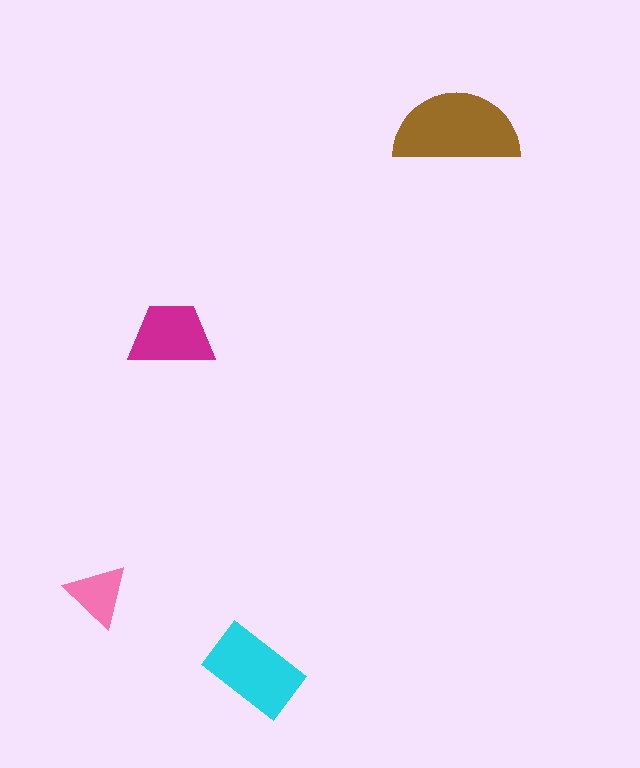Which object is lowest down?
The cyan rectangle is bottommost.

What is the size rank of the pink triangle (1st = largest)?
4th.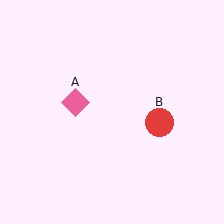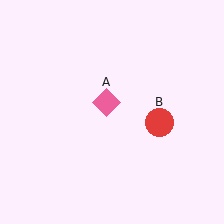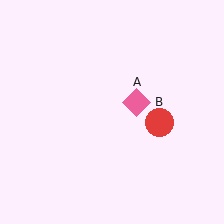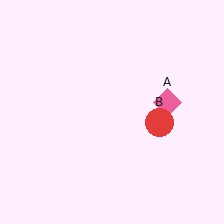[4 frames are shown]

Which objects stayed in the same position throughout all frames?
Red circle (object B) remained stationary.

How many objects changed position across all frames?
1 object changed position: pink diamond (object A).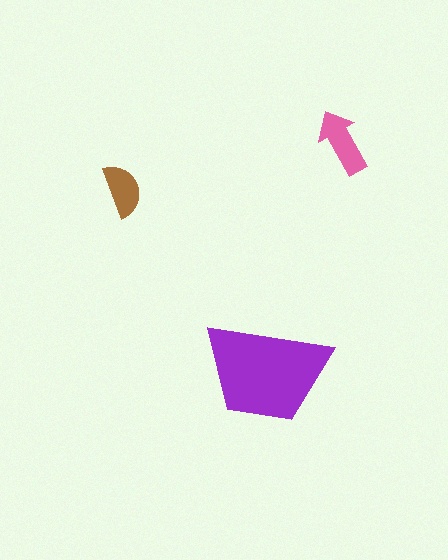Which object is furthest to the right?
The pink arrow is rightmost.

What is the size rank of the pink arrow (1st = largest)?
2nd.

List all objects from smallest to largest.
The brown semicircle, the pink arrow, the purple trapezoid.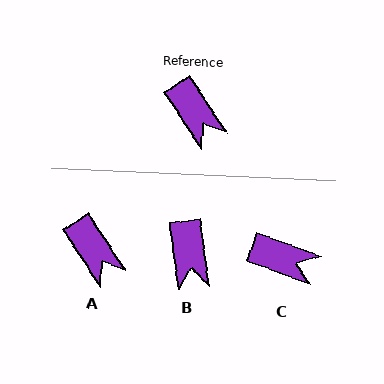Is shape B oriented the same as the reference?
No, it is off by about 26 degrees.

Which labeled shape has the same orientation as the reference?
A.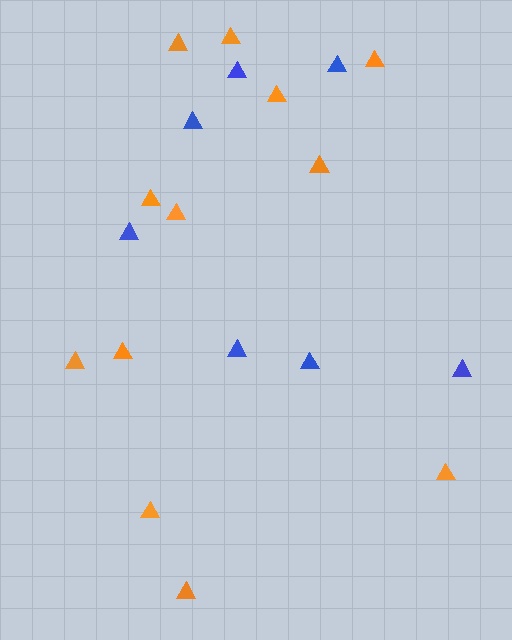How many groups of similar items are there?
There are 2 groups: one group of blue triangles (7) and one group of orange triangles (12).